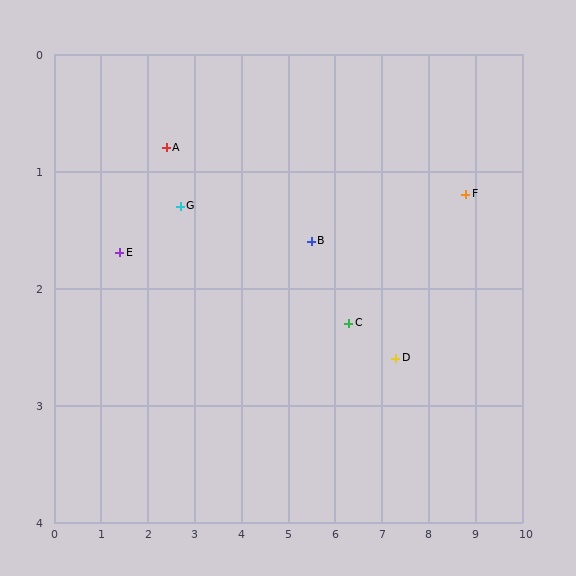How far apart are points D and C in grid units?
Points D and C are about 1.0 grid units apart.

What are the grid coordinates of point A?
Point A is at approximately (2.4, 0.8).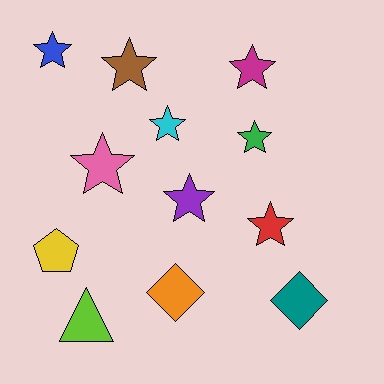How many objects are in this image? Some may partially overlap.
There are 12 objects.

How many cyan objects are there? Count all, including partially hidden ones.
There is 1 cyan object.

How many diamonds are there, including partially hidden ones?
There are 2 diamonds.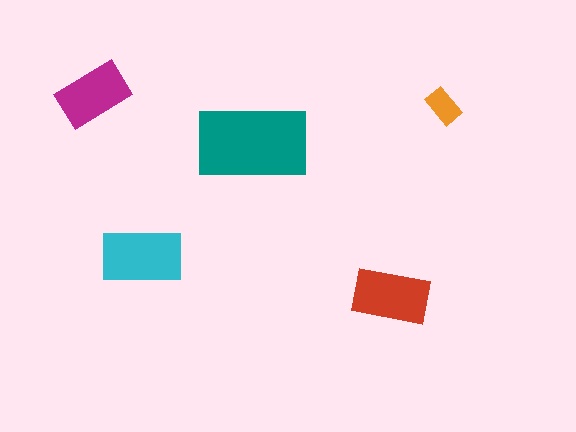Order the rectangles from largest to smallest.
the teal one, the cyan one, the red one, the magenta one, the orange one.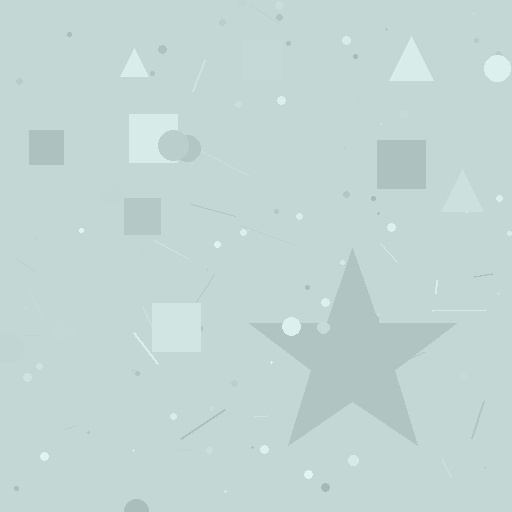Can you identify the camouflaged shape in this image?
The camouflaged shape is a star.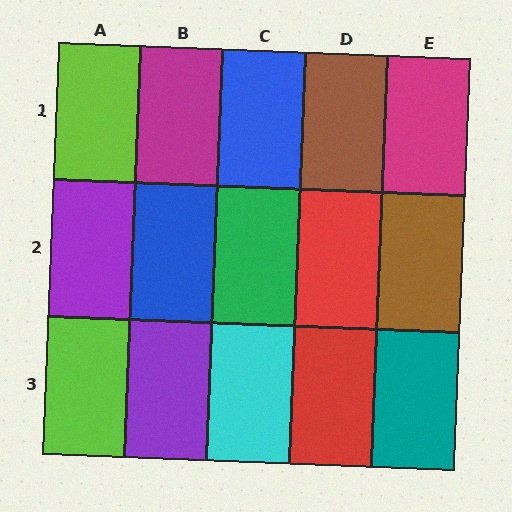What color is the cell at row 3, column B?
Purple.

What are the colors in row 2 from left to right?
Purple, blue, green, red, brown.